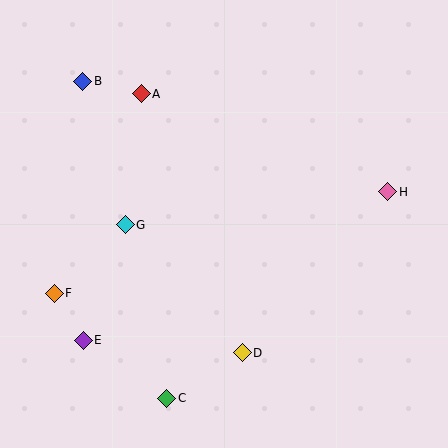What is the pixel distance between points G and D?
The distance between G and D is 173 pixels.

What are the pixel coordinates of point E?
Point E is at (83, 340).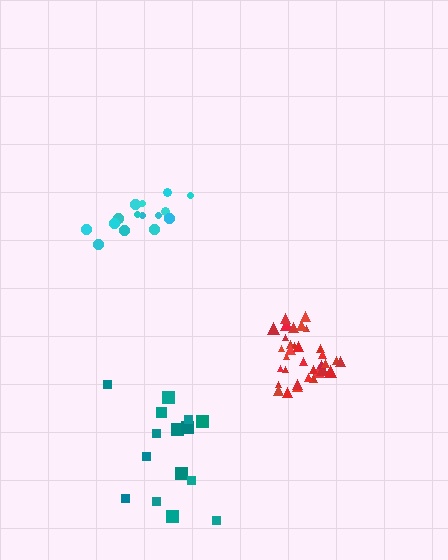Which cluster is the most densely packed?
Red.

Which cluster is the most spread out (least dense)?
Teal.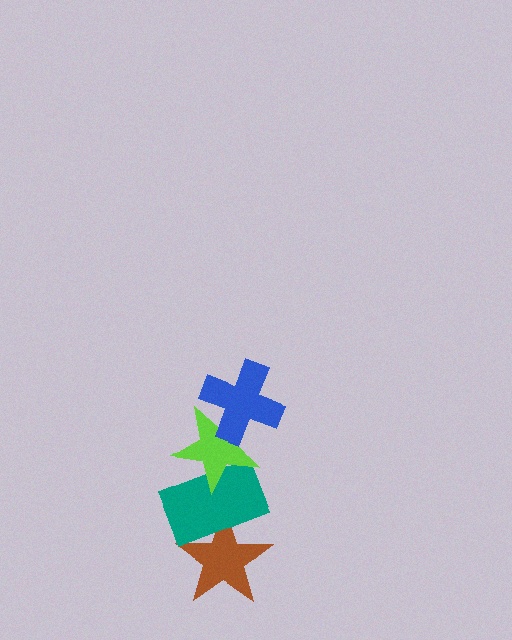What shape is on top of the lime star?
The blue cross is on top of the lime star.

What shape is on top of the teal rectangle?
The lime star is on top of the teal rectangle.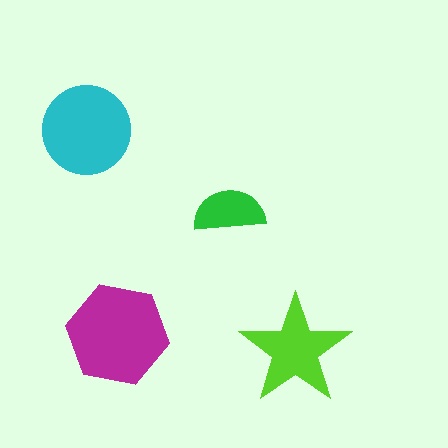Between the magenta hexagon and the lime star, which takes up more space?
The magenta hexagon.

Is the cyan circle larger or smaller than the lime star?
Larger.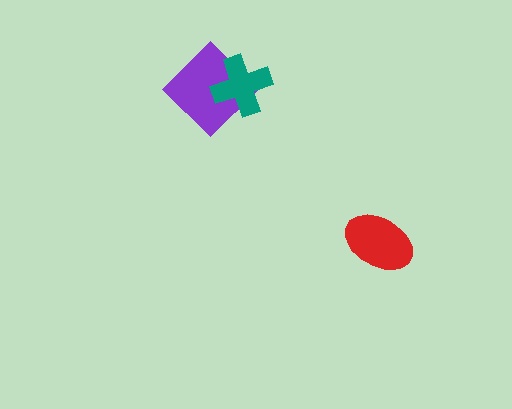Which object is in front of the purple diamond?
The teal cross is in front of the purple diamond.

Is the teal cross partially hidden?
No, no other shape covers it.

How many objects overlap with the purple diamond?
1 object overlaps with the purple diamond.